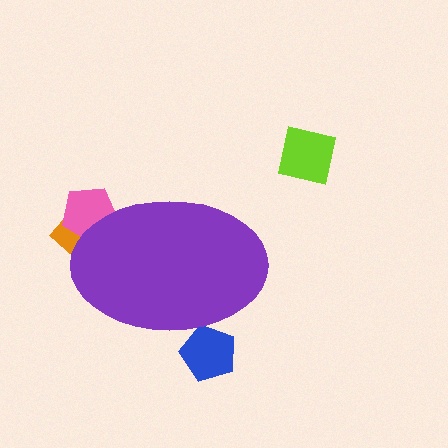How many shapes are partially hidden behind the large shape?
3 shapes are partially hidden.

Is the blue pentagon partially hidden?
Yes, the blue pentagon is partially hidden behind the purple ellipse.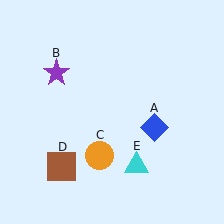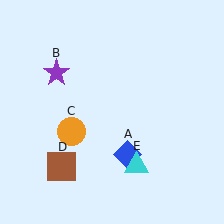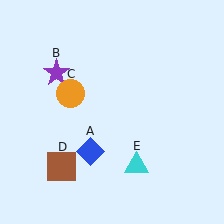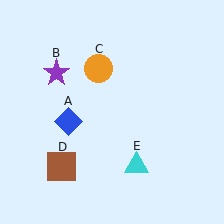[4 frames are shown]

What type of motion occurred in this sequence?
The blue diamond (object A), orange circle (object C) rotated clockwise around the center of the scene.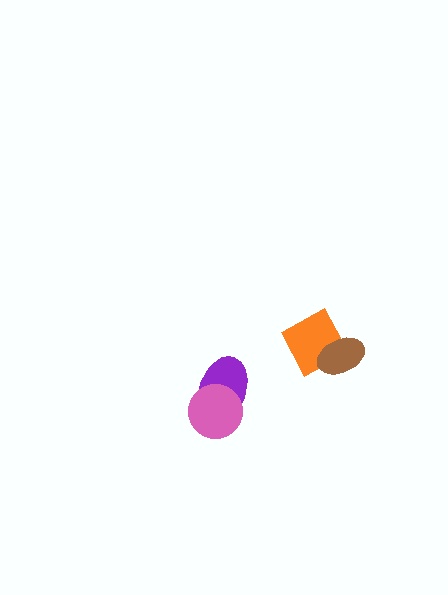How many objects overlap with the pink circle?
1 object overlaps with the pink circle.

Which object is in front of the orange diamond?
The brown ellipse is in front of the orange diamond.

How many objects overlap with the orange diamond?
1 object overlaps with the orange diamond.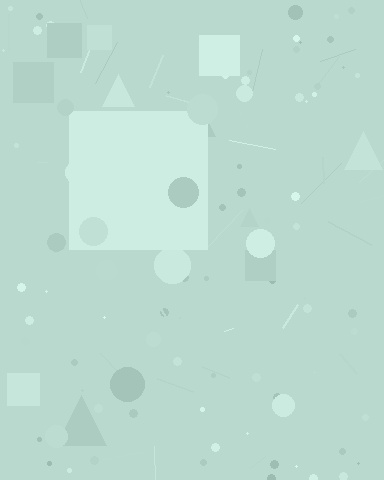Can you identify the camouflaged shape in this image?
The camouflaged shape is a square.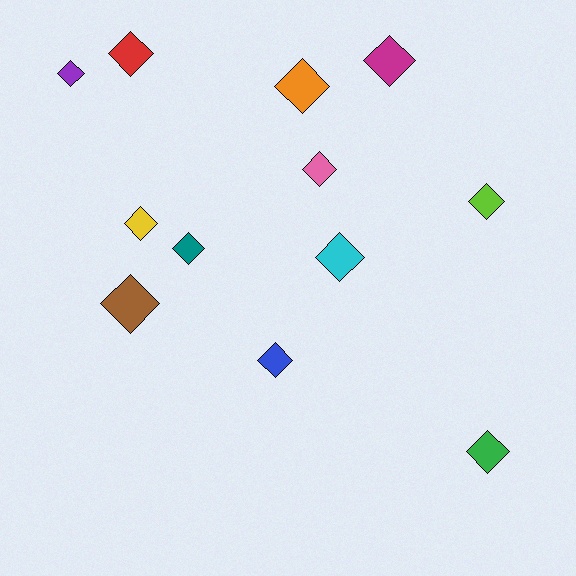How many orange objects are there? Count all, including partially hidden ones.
There is 1 orange object.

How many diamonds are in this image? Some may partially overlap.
There are 12 diamonds.